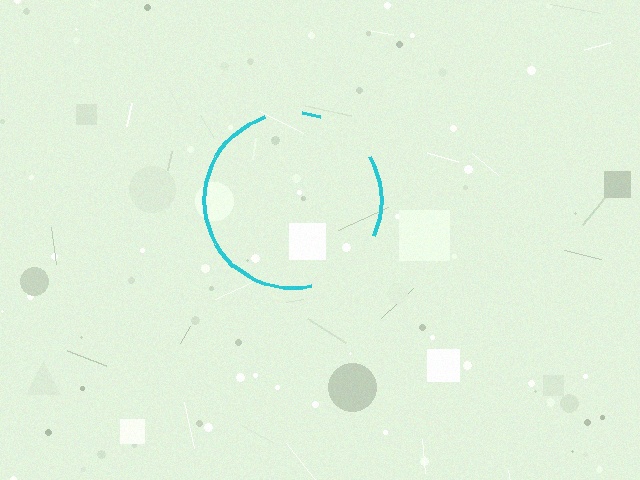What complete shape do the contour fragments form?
The contour fragments form a circle.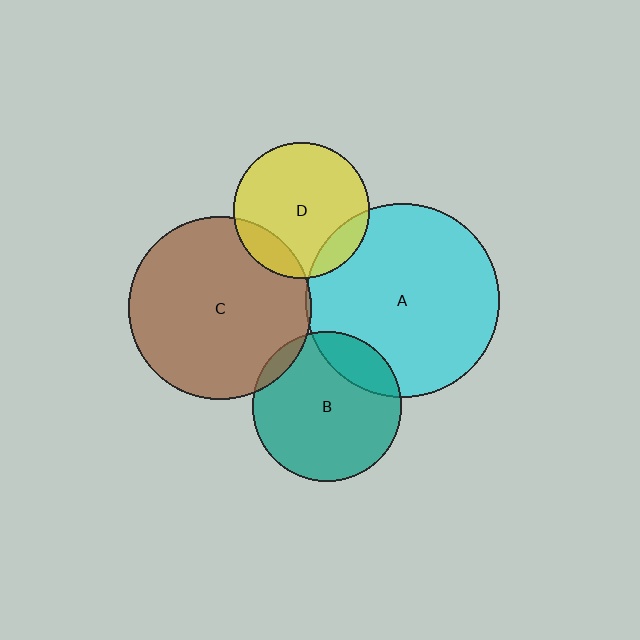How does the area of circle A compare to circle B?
Approximately 1.7 times.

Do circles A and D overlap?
Yes.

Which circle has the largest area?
Circle A (cyan).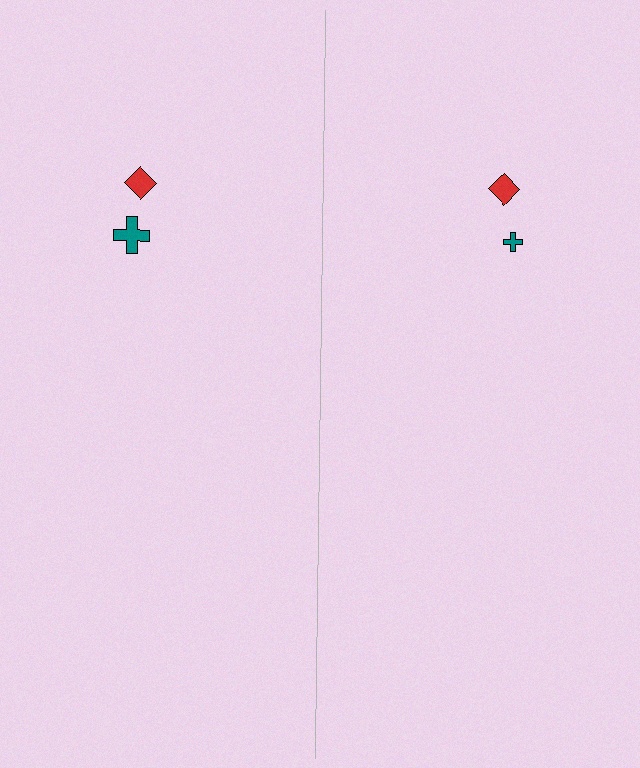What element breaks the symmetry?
The teal cross on the right side has a different size than its mirror counterpart.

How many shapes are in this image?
There are 4 shapes in this image.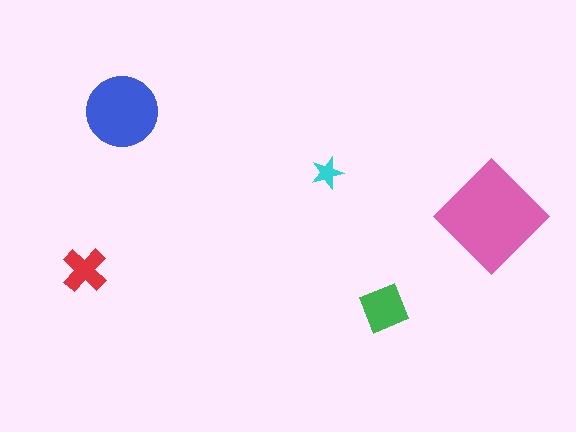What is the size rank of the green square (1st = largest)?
3rd.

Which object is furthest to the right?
The pink diamond is rightmost.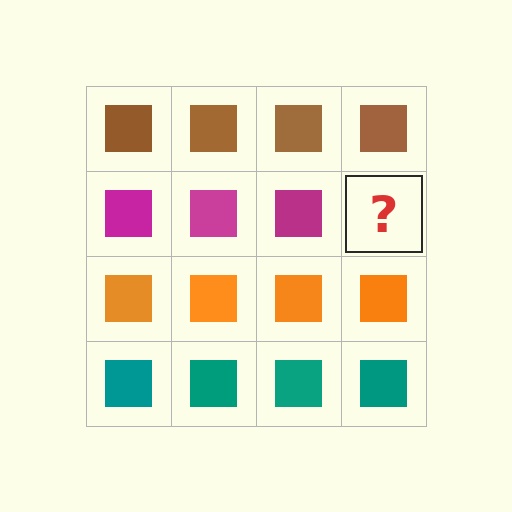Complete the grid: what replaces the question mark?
The question mark should be replaced with a magenta square.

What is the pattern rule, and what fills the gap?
The rule is that each row has a consistent color. The gap should be filled with a magenta square.